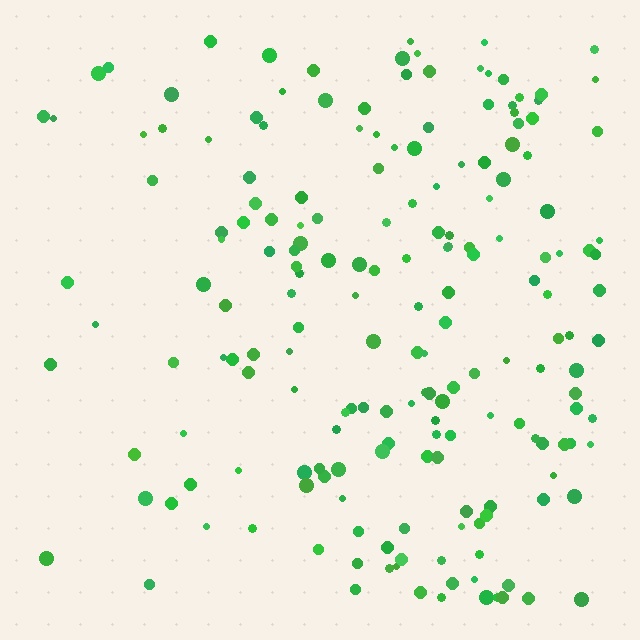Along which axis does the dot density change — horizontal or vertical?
Horizontal.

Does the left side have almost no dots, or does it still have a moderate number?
Still a moderate number, just noticeably fewer than the right.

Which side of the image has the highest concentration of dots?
The right.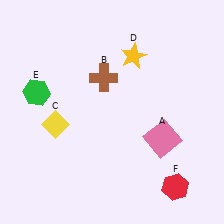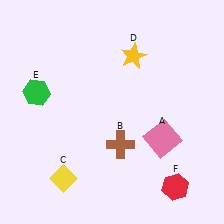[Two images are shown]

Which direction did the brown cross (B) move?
The brown cross (B) moved down.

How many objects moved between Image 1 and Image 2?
2 objects moved between the two images.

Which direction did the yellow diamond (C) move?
The yellow diamond (C) moved down.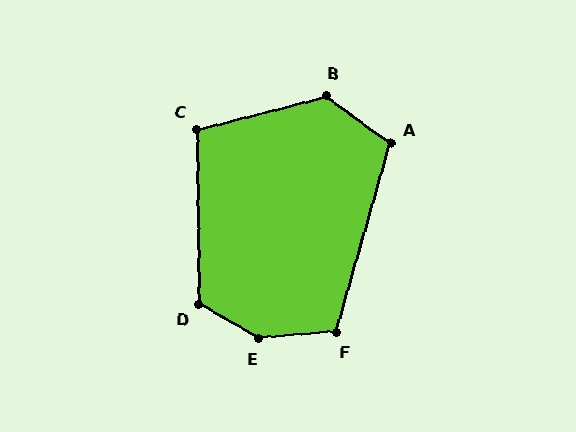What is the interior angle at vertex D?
Approximately 120 degrees (obtuse).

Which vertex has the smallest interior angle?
C, at approximately 104 degrees.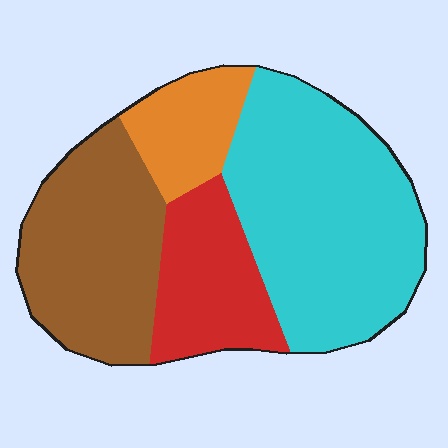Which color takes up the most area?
Cyan, at roughly 40%.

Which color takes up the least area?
Orange, at roughly 10%.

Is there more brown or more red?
Brown.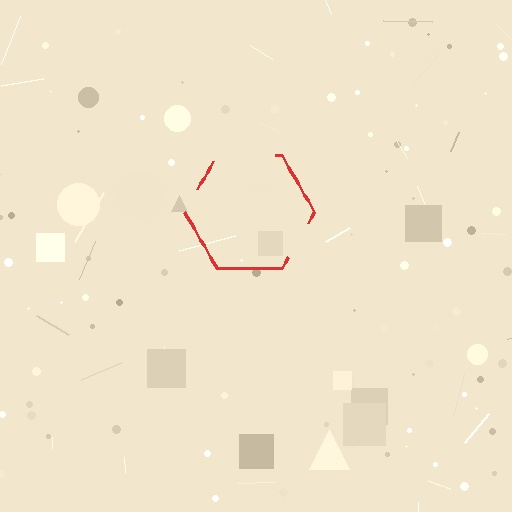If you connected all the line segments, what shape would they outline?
They would outline a hexagon.